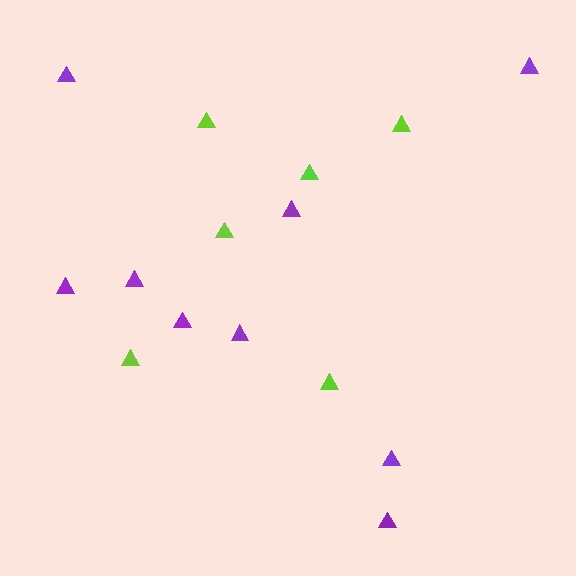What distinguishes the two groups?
There are 2 groups: one group of lime triangles (6) and one group of purple triangles (9).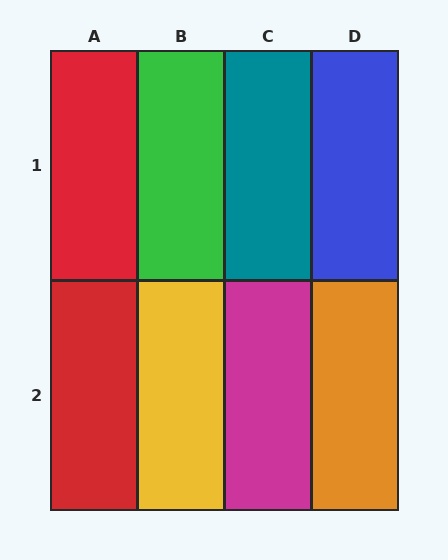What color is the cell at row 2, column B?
Yellow.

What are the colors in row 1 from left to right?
Red, green, teal, blue.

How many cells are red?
2 cells are red.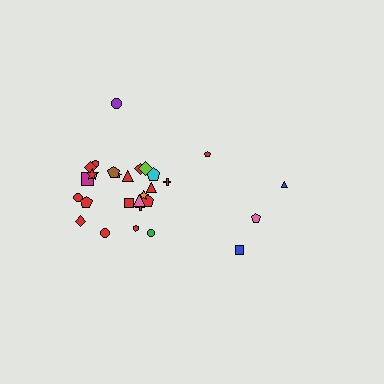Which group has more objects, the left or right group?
The left group.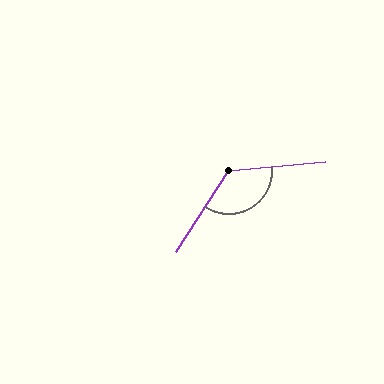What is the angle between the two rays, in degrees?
Approximately 129 degrees.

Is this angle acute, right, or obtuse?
It is obtuse.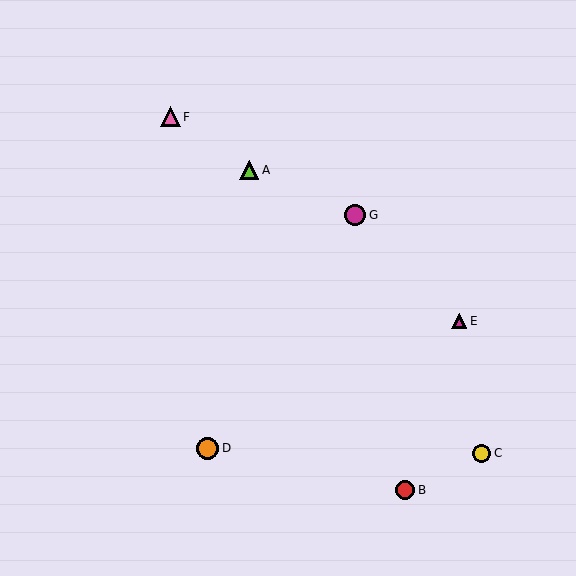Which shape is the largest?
The orange circle (labeled D) is the largest.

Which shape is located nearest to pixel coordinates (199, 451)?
The orange circle (labeled D) at (207, 448) is nearest to that location.